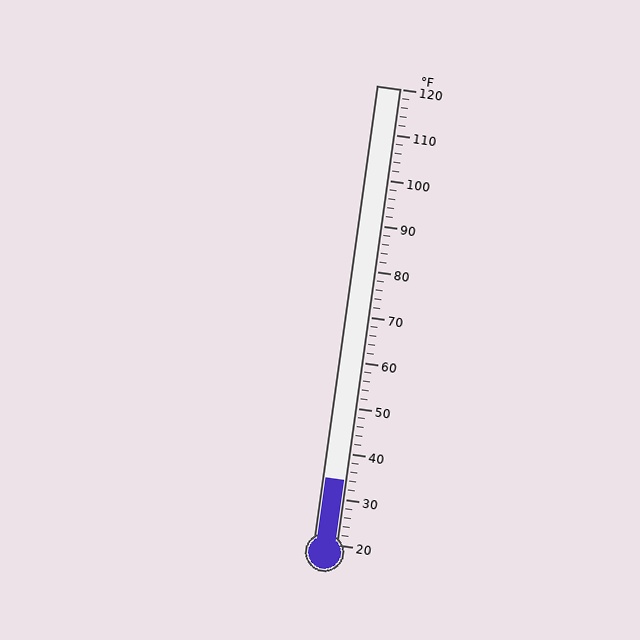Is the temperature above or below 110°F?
The temperature is below 110°F.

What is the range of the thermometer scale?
The thermometer scale ranges from 20°F to 120°F.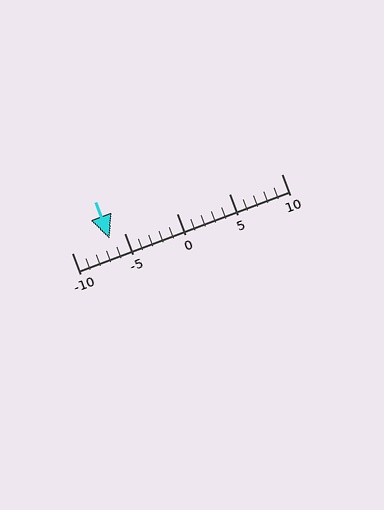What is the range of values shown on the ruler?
The ruler shows values from -10 to 10.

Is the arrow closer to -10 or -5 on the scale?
The arrow is closer to -5.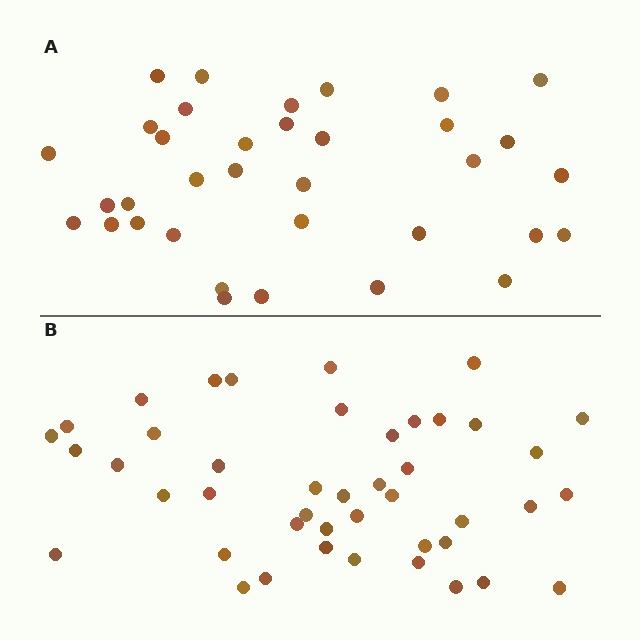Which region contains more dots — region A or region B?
Region B (the bottom region) has more dots.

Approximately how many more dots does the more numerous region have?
Region B has roughly 8 or so more dots than region A.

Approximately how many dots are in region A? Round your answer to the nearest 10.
About 40 dots. (The exact count is 35, which rounds to 40.)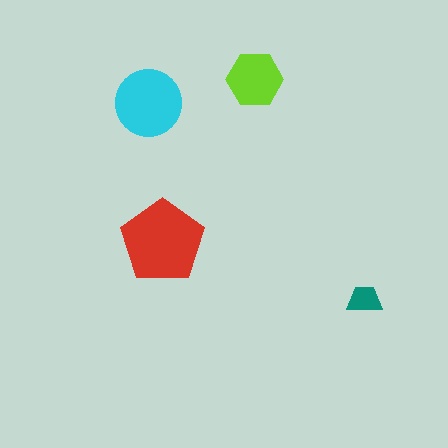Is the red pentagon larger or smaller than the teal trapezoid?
Larger.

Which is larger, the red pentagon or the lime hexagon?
The red pentagon.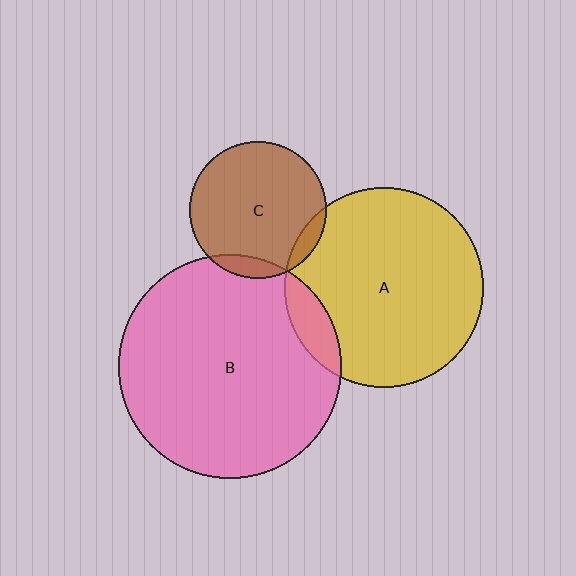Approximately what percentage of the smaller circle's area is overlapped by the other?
Approximately 10%.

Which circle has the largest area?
Circle B (pink).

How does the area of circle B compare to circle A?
Approximately 1.3 times.